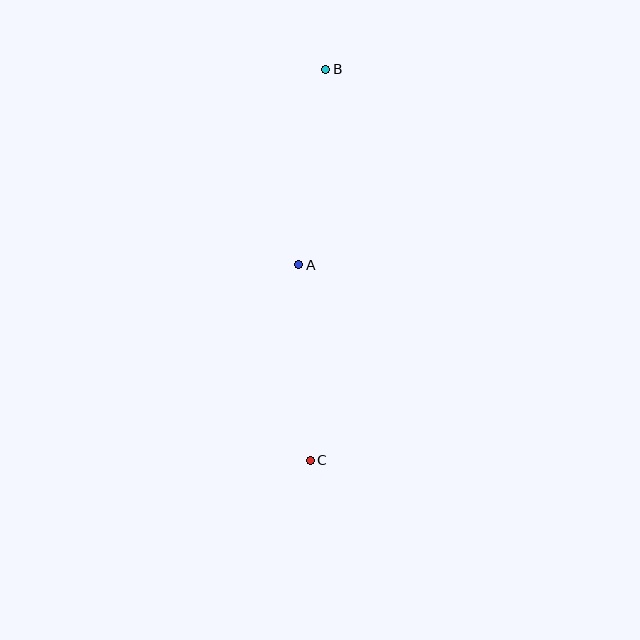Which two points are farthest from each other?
Points B and C are farthest from each other.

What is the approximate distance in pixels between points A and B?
The distance between A and B is approximately 198 pixels.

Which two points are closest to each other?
Points A and C are closest to each other.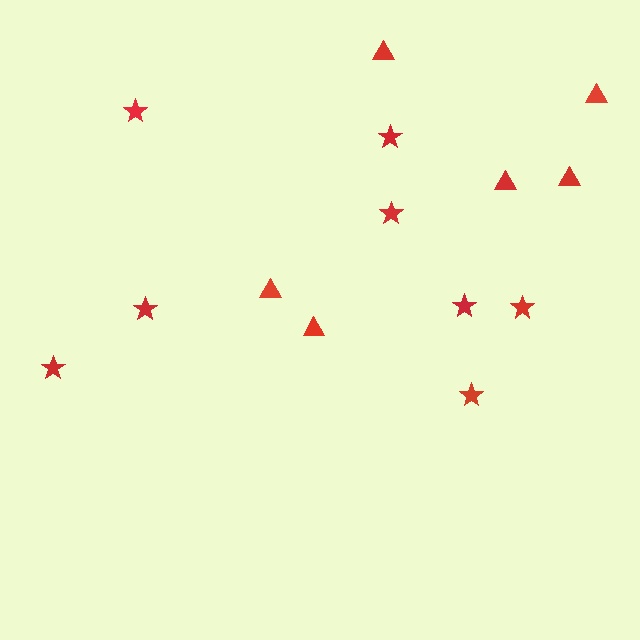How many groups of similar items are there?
There are 2 groups: one group of triangles (6) and one group of stars (8).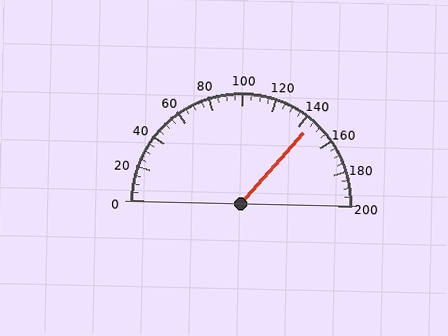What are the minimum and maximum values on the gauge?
The gauge ranges from 0 to 200.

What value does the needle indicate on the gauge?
The needle indicates approximately 145.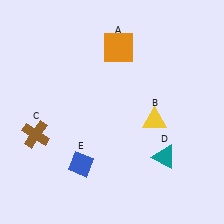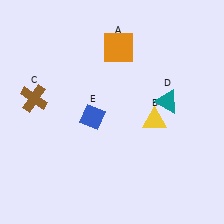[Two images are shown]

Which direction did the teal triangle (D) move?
The teal triangle (D) moved up.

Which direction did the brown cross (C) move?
The brown cross (C) moved up.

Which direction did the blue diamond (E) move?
The blue diamond (E) moved up.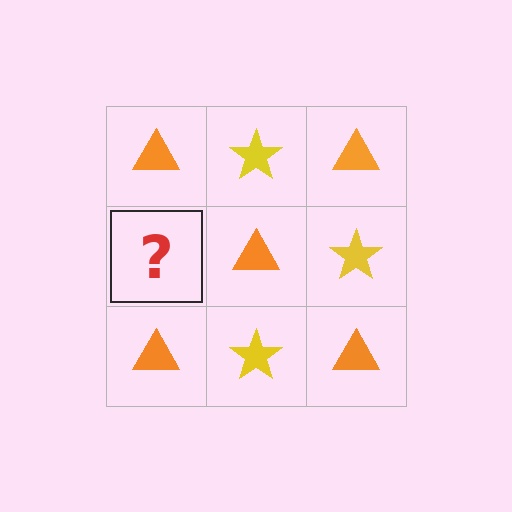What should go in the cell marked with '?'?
The missing cell should contain a yellow star.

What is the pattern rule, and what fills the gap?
The rule is that it alternates orange triangle and yellow star in a checkerboard pattern. The gap should be filled with a yellow star.